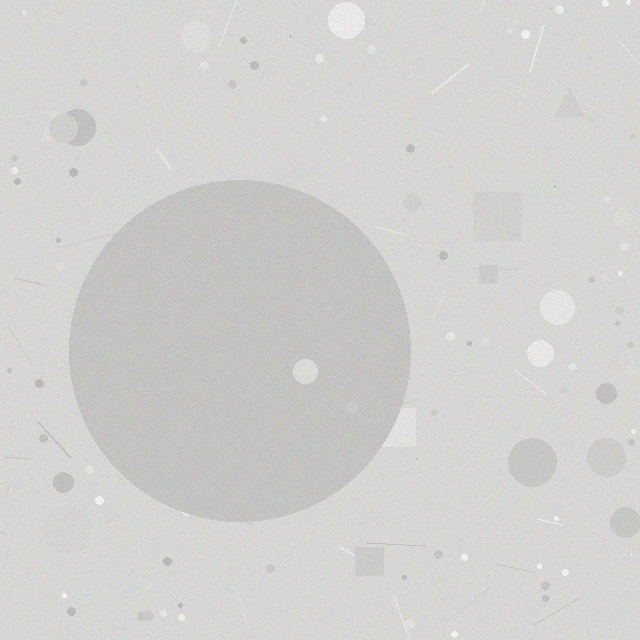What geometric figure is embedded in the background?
A circle is embedded in the background.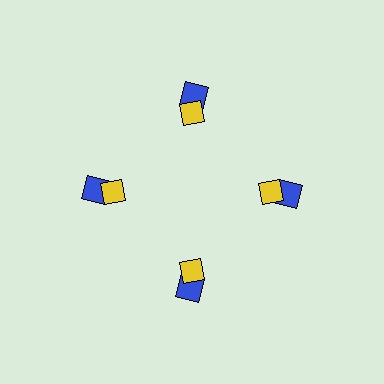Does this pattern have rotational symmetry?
Yes, this pattern has 4-fold rotational symmetry. It looks the same after rotating 90 degrees around the center.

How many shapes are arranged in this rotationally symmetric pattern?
There are 8 shapes, arranged in 4 groups of 2.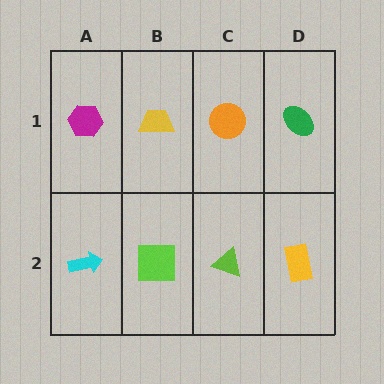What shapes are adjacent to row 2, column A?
A magenta hexagon (row 1, column A), a lime square (row 2, column B).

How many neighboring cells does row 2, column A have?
2.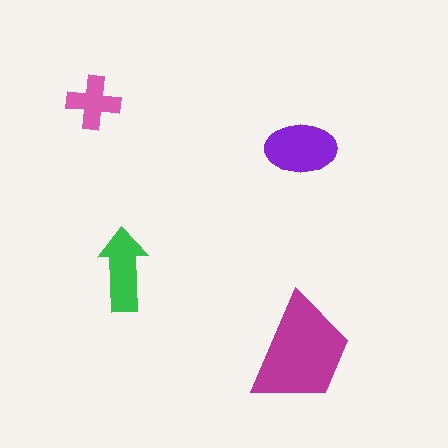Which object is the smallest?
The pink cross.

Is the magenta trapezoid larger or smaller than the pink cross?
Larger.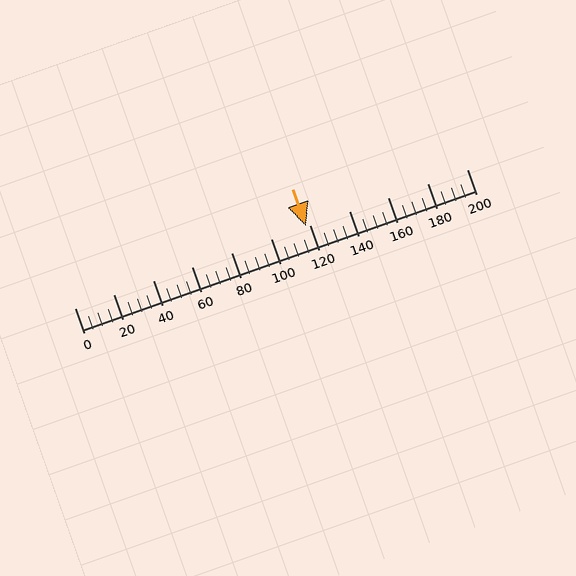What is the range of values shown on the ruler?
The ruler shows values from 0 to 200.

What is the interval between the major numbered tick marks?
The major tick marks are spaced 20 units apart.